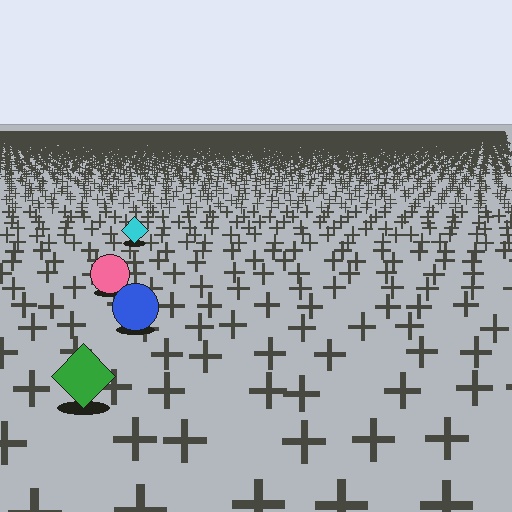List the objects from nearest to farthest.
From nearest to farthest: the green diamond, the blue circle, the pink circle, the cyan diamond.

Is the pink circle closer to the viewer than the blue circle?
No. The blue circle is closer — you can tell from the texture gradient: the ground texture is coarser near it.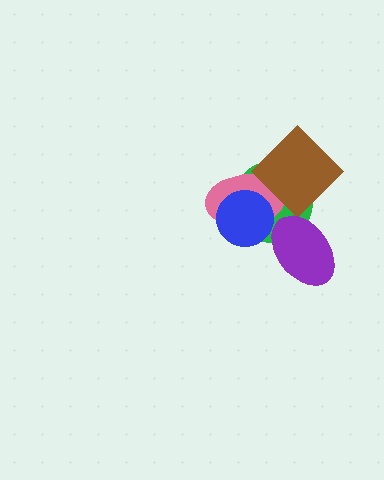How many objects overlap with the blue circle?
2 objects overlap with the blue circle.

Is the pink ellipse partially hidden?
Yes, it is partially covered by another shape.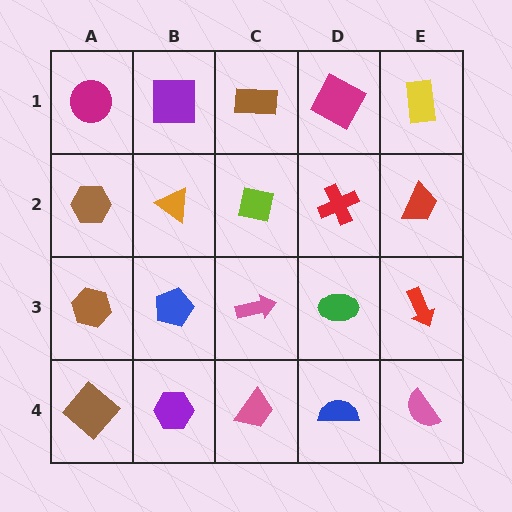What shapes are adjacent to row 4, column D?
A green ellipse (row 3, column D), a pink trapezoid (row 4, column C), a pink semicircle (row 4, column E).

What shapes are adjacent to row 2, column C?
A brown rectangle (row 1, column C), a pink arrow (row 3, column C), an orange triangle (row 2, column B), a red cross (row 2, column D).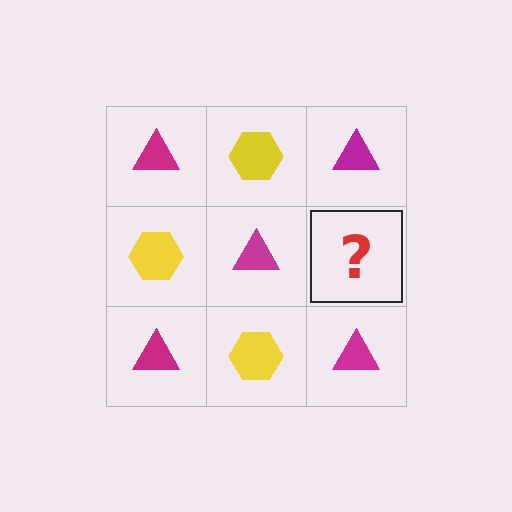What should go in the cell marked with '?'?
The missing cell should contain a yellow hexagon.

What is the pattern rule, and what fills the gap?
The rule is that it alternates magenta triangle and yellow hexagon in a checkerboard pattern. The gap should be filled with a yellow hexagon.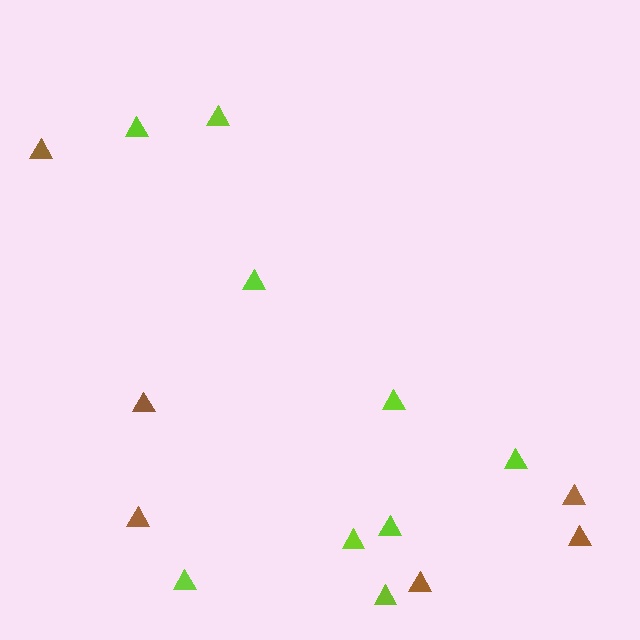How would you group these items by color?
There are 2 groups: one group of lime triangles (9) and one group of brown triangles (6).